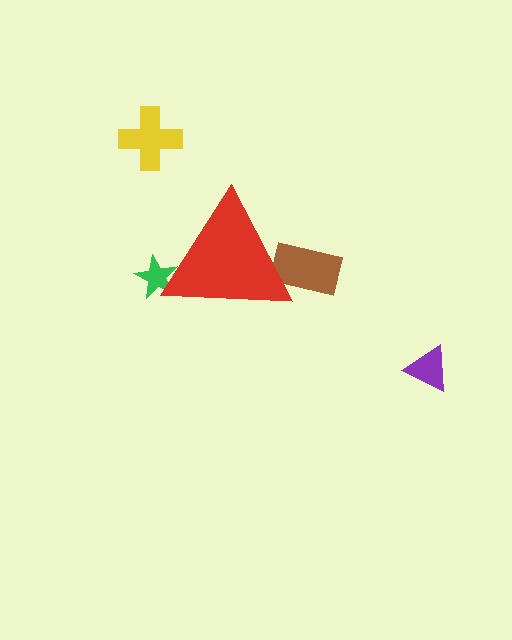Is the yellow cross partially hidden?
No, the yellow cross is fully visible.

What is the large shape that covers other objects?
A red triangle.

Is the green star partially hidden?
Yes, the green star is partially hidden behind the red triangle.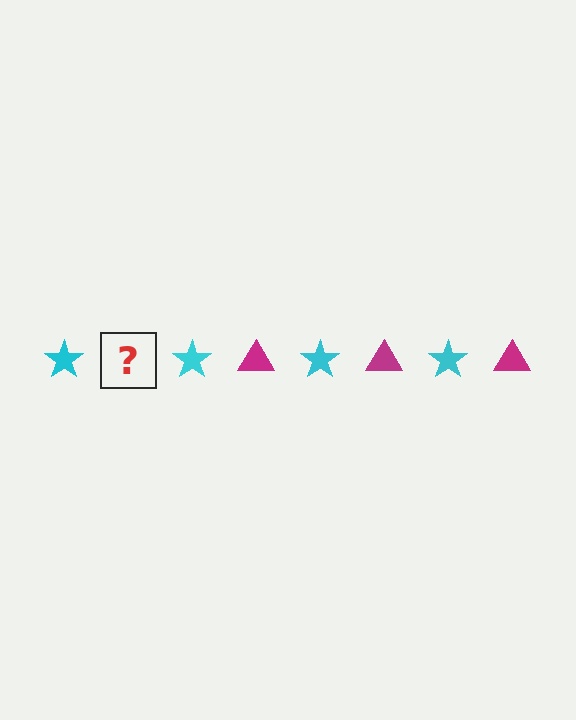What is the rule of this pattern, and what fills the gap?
The rule is that the pattern alternates between cyan star and magenta triangle. The gap should be filled with a magenta triangle.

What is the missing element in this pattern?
The missing element is a magenta triangle.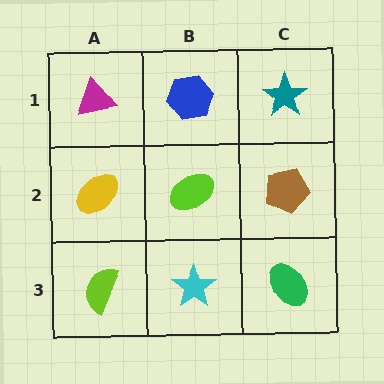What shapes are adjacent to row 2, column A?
A magenta triangle (row 1, column A), a lime semicircle (row 3, column A), a lime ellipse (row 2, column B).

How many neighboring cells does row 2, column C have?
3.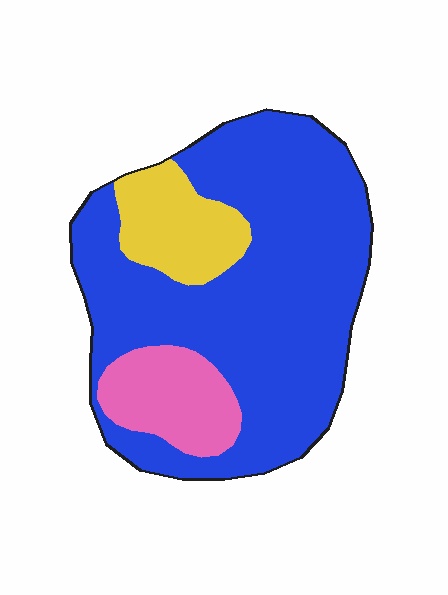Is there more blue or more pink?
Blue.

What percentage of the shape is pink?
Pink covers roughly 15% of the shape.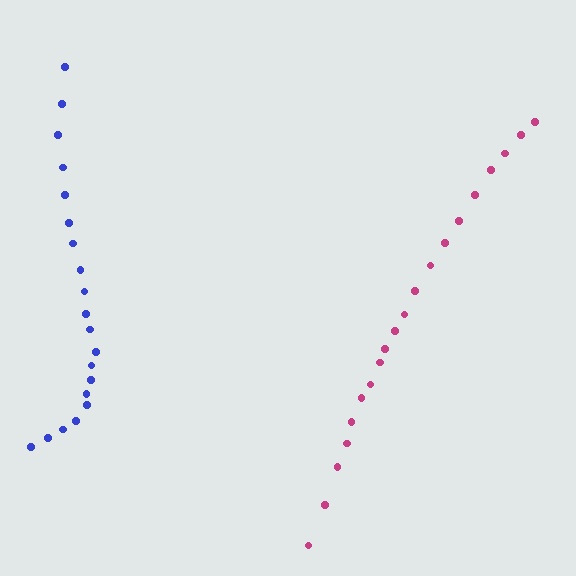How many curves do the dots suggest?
There are 2 distinct paths.